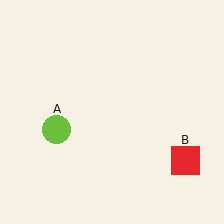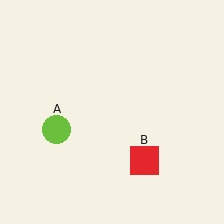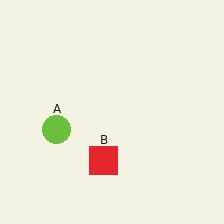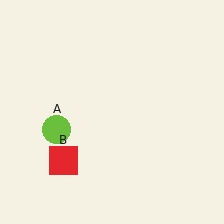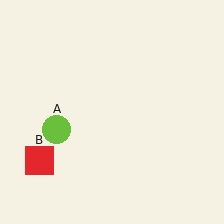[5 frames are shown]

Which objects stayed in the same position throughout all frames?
Lime circle (object A) remained stationary.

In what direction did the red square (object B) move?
The red square (object B) moved left.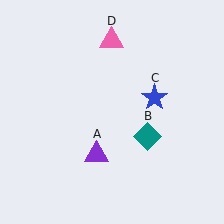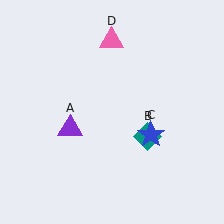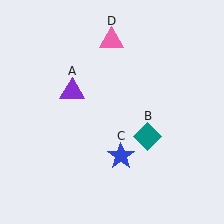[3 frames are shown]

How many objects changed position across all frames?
2 objects changed position: purple triangle (object A), blue star (object C).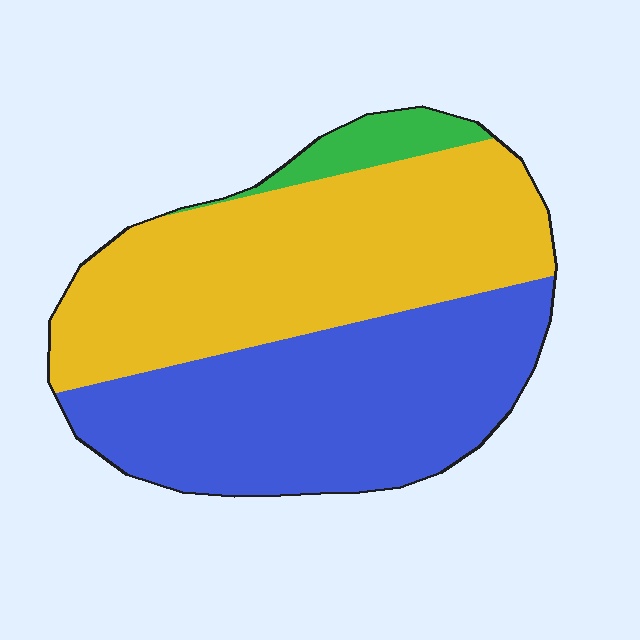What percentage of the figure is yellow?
Yellow covers around 50% of the figure.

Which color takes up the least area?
Green, at roughly 5%.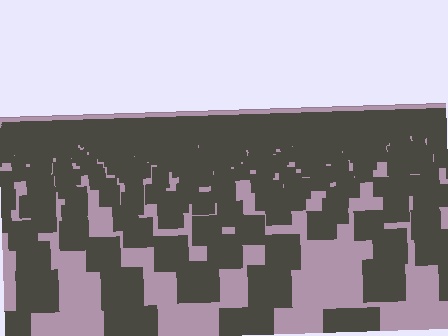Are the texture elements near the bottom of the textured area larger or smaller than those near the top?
Larger. Near the bottom, elements are closer to the viewer and appear at a bigger on-screen size.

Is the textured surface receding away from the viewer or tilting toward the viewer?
The surface is receding away from the viewer. Texture elements get smaller and denser toward the top.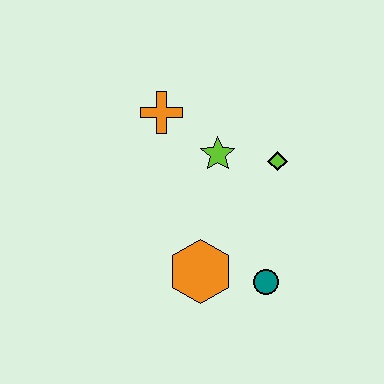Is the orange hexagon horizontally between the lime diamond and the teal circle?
No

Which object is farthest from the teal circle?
The orange cross is farthest from the teal circle.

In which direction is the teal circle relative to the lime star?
The teal circle is below the lime star.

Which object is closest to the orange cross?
The lime star is closest to the orange cross.